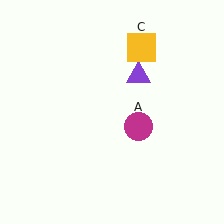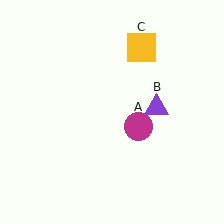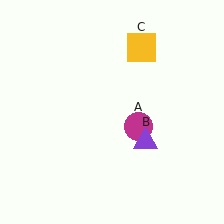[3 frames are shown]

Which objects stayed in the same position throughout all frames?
Magenta circle (object A) and yellow square (object C) remained stationary.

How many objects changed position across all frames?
1 object changed position: purple triangle (object B).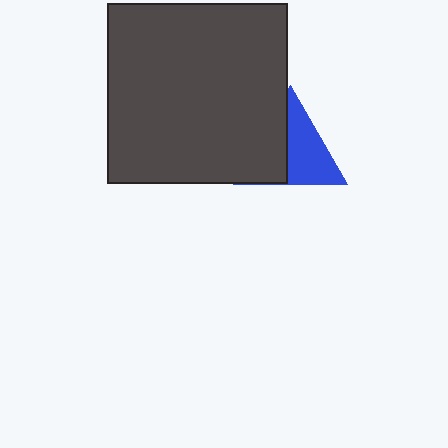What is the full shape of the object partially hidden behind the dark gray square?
The partially hidden object is a blue triangle.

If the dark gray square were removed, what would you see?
You would see the complete blue triangle.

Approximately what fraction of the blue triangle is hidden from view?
Roughly 43% of the blue triangle is hidden behind the dark gray square.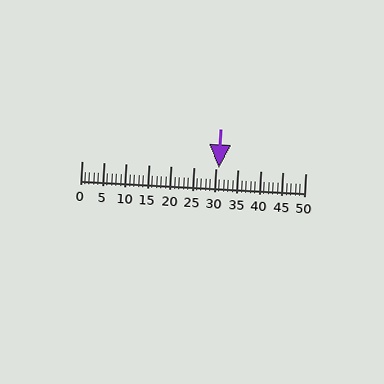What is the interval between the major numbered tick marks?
The major tick marks are spaced 5 units apart.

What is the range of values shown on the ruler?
The ruler shows values from 0 to 50.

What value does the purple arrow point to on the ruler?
The purple arrow points to approximately 31.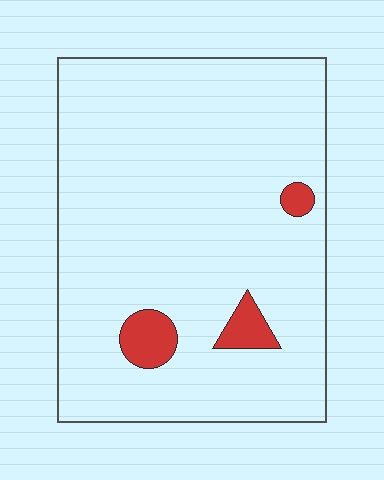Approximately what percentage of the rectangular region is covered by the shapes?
Approximately 5%.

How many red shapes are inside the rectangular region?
3.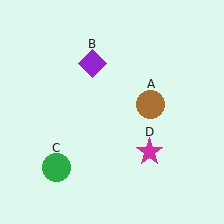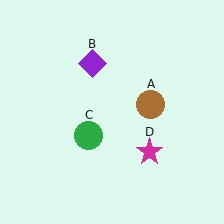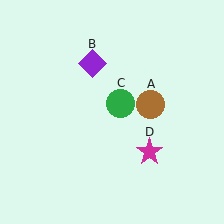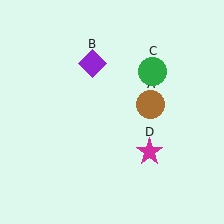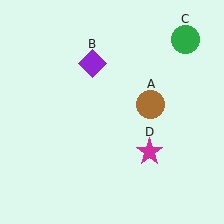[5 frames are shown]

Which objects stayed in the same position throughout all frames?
Brown circle (object A) and purple diamond (object B) and magenta star (object D) remained stationary.